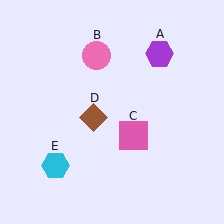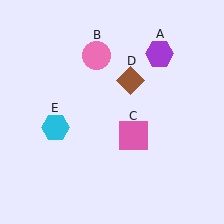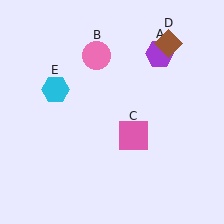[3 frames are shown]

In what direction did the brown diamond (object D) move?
The brown diamond (object D) moved up and to the right.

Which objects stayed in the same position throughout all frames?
Purple hexagon (object A) and pink circle (object B) and pink square (object C) remained stationary.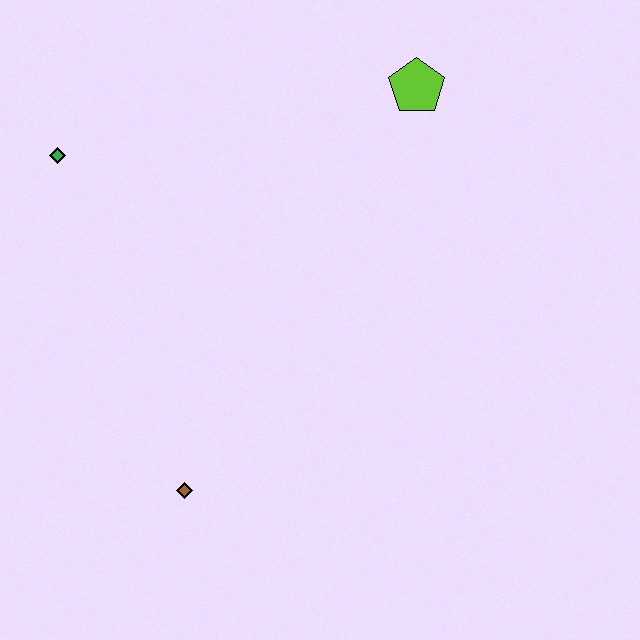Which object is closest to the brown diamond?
The green diamond is closest to the brown diamond.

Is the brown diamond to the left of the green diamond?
No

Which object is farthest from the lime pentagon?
The brown diamond is farthest from the lime pentagon.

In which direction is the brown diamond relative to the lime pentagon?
The brown diamond is below the lime pentagon.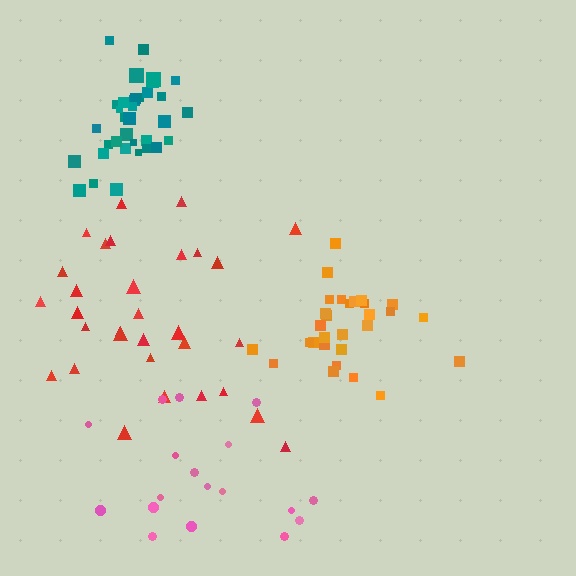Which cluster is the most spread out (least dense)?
Pink.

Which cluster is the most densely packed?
Teal.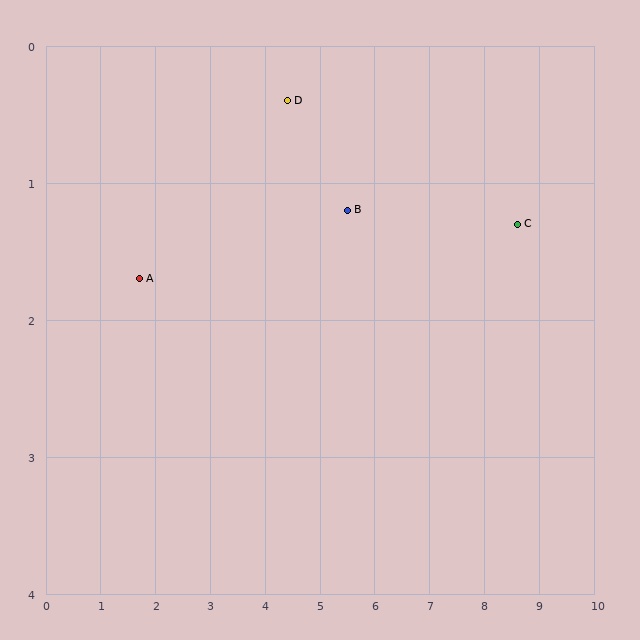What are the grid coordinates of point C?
Point C is at approximately (8.6, 1.3).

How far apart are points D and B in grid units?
Points D and B are about 1.4 grid units apart.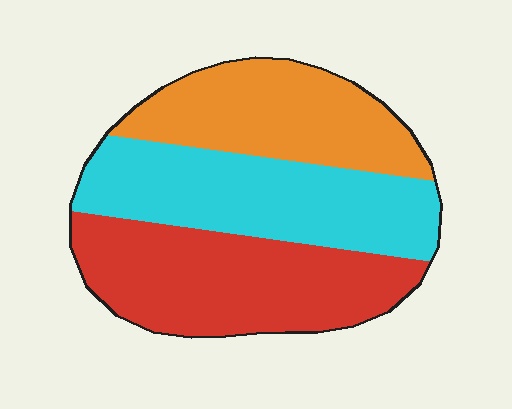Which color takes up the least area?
Orange, at roughly 30%.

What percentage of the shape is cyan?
Cyan takes up about one third (1/3) of the shape.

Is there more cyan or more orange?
Cyan.